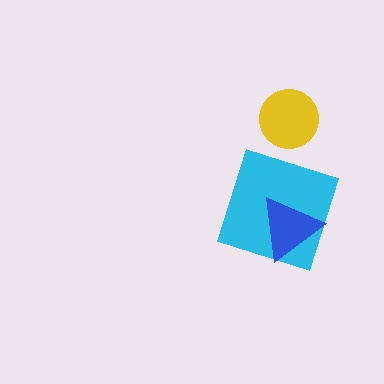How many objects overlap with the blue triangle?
1 object overlaps with the blue triangle.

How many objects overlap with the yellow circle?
0 objects overlap with the yellow circle.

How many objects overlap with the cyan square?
1 object overlaps with the cyan square.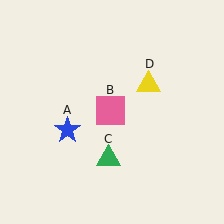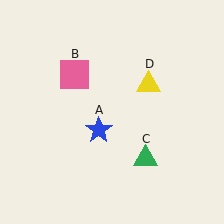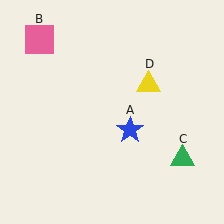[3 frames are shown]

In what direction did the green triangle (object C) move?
The green triangle (object C) moved right.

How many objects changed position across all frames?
3 objects changed position: blue star (object A), pink square (object B), green triangle (object C).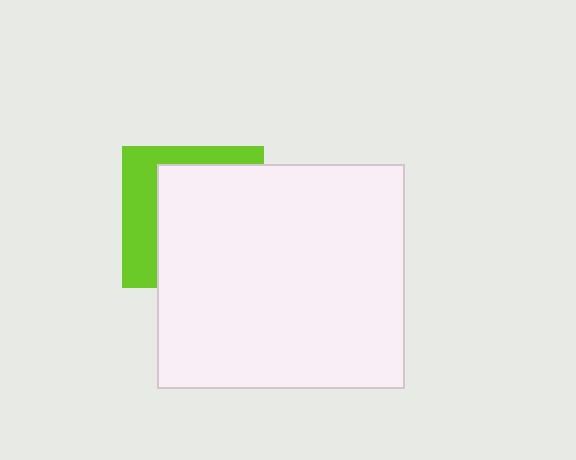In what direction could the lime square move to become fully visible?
The lime square could move left. That would shift it out from behind the white rectangle entirely.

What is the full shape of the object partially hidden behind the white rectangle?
The partially hidden object is a lime square.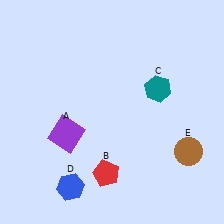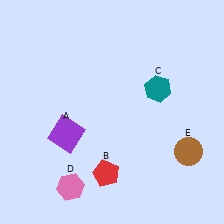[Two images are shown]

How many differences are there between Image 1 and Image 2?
There is 1 difference between the two images.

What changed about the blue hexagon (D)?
In Image 1, D is blue. In Image 2, it changed to pink.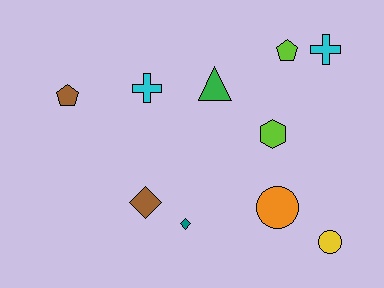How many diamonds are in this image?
There are 2 diamonds.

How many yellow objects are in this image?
There is 1 yellow object.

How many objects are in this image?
There are 10 objects.